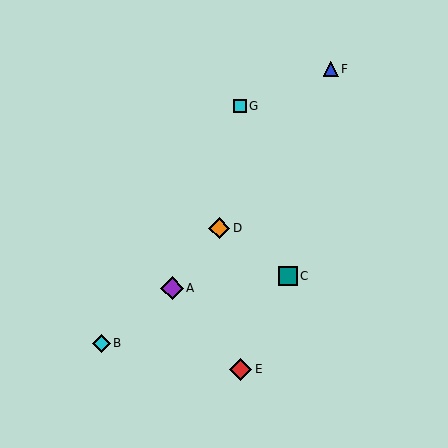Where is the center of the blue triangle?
The center of the blue triangle is at (331, 69).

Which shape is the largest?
The purple diamond (labeled A) is the largest.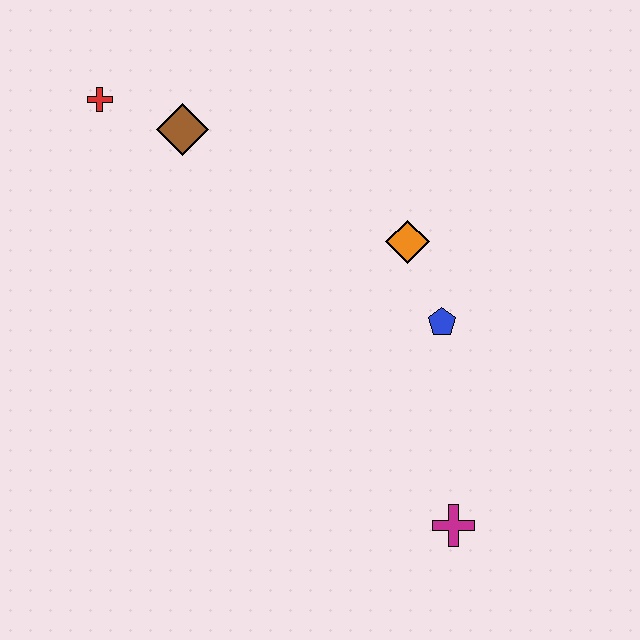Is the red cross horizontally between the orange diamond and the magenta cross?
No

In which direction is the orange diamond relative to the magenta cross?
The orange diamond is above the magenta cross.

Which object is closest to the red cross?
The brown diamond is closest to the red cross.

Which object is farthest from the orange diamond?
The red cross is farthest from the orange diamond.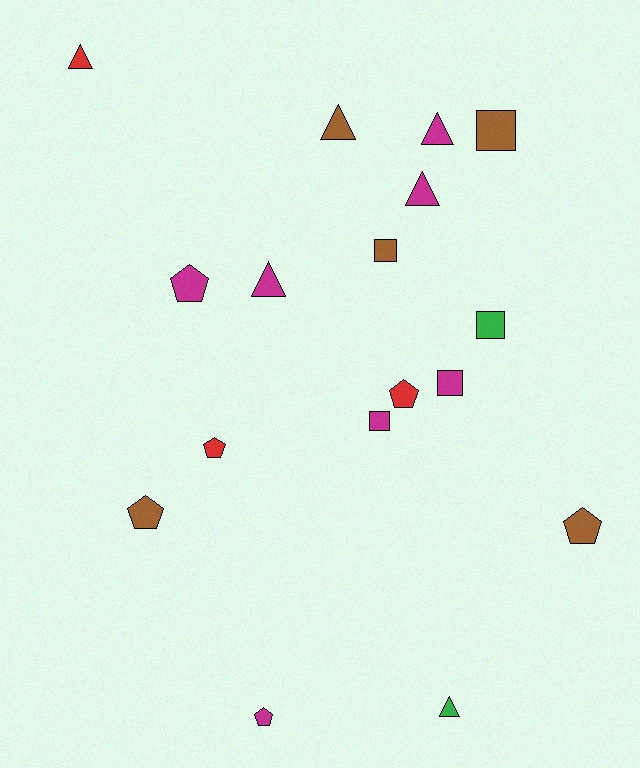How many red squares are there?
There are no red squares.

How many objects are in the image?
There are 17 objects.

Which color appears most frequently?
Magenta, with 7 objects.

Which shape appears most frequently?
Pentagon, with 6 objects.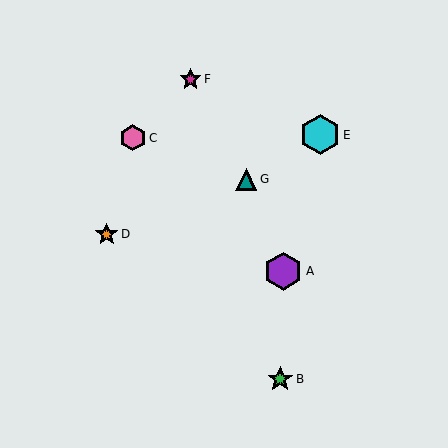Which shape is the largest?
The cyan hexagon (labeled E) is the largest.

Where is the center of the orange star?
The center of the orange star is at (107, 234).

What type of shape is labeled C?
Shape C is a pink hexagon.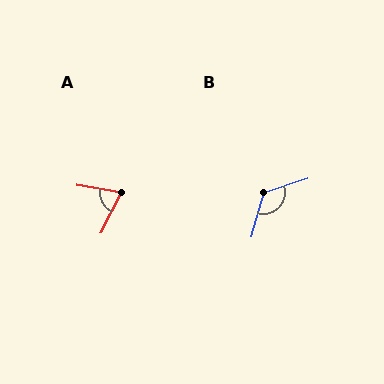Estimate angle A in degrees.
Approximately 73 degrees.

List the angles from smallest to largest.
A (73°), B (124°).